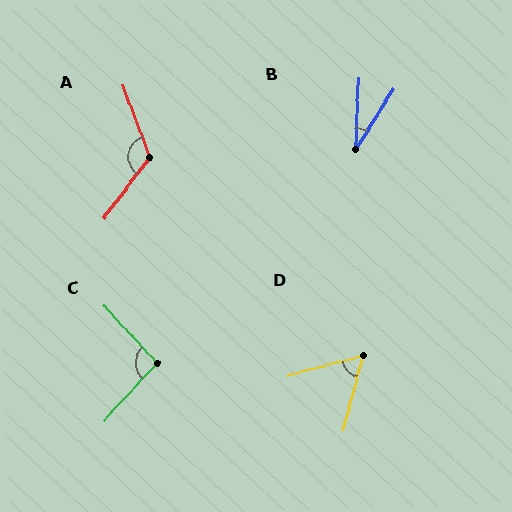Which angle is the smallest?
B, at approximately 31 degrees.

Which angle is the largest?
A, at approximately 123 degrees.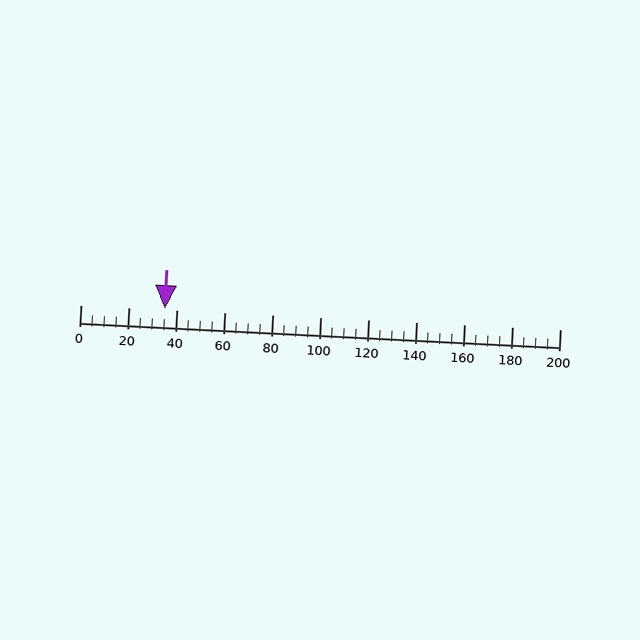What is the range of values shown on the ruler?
The ruler shows values from 0 to 200.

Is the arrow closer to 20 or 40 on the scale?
The arrow is closer to 40.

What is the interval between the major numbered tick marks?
The major tick marks are spaced 20 units apart.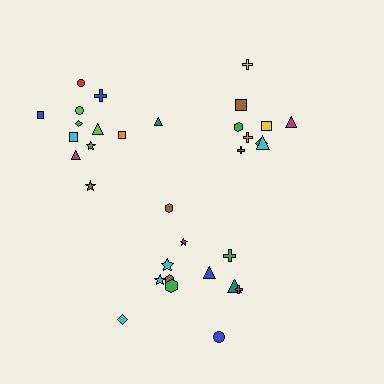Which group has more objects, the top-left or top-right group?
The top-left group.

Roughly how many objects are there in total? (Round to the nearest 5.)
Roughly 35 objects in total.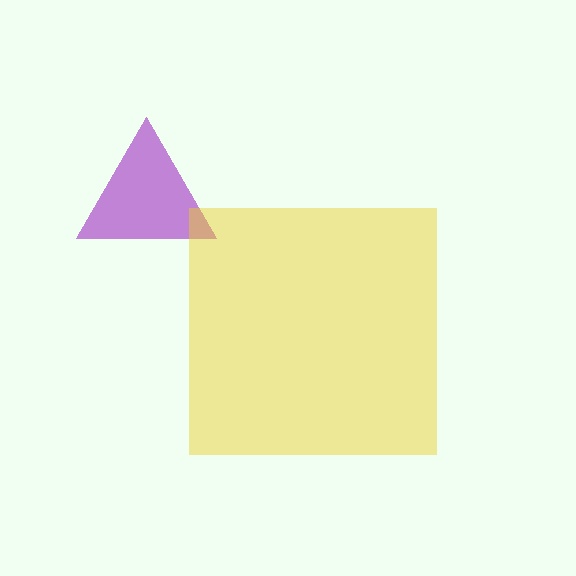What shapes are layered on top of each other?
The layered shapes are: a purple triangle, a yellow square.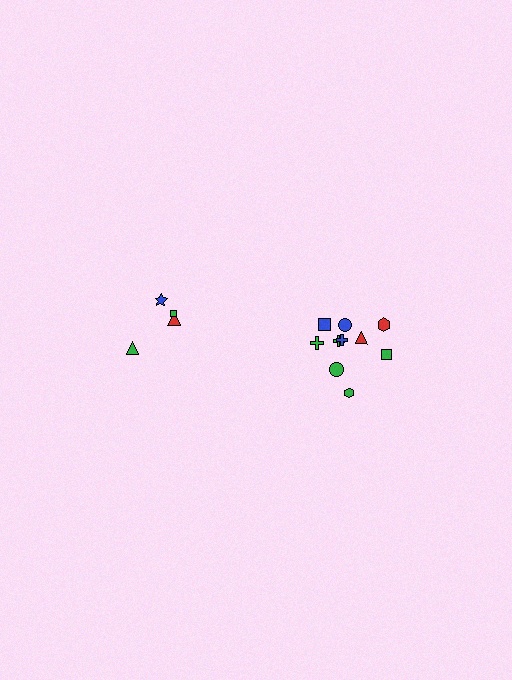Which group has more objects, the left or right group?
The right group.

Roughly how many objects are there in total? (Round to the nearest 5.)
Roughly 15 objects in total.